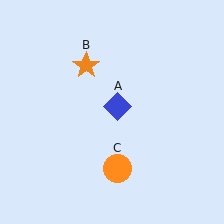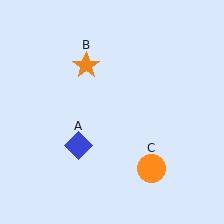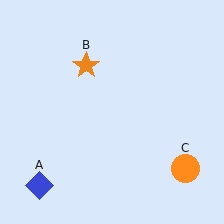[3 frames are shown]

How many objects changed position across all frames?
2 objects changed position: blue diamond (object A), orange circle (object C).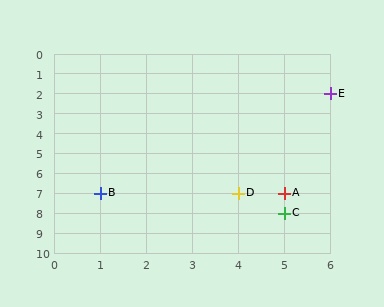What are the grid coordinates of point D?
Point D is at grid coordinates (4, 7).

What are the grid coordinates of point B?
Point B is at grid coordinates (1, 7).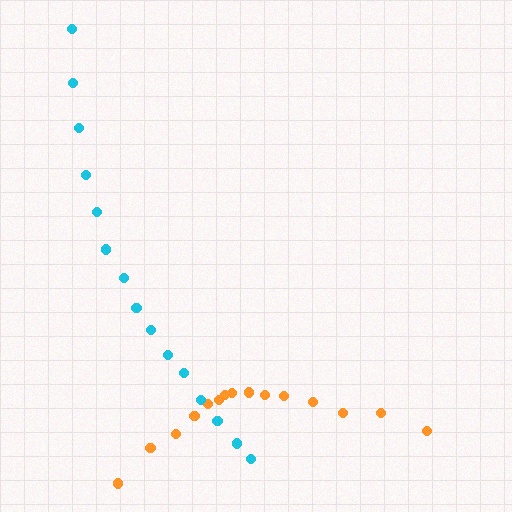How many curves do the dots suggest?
There are 2 distinct paths.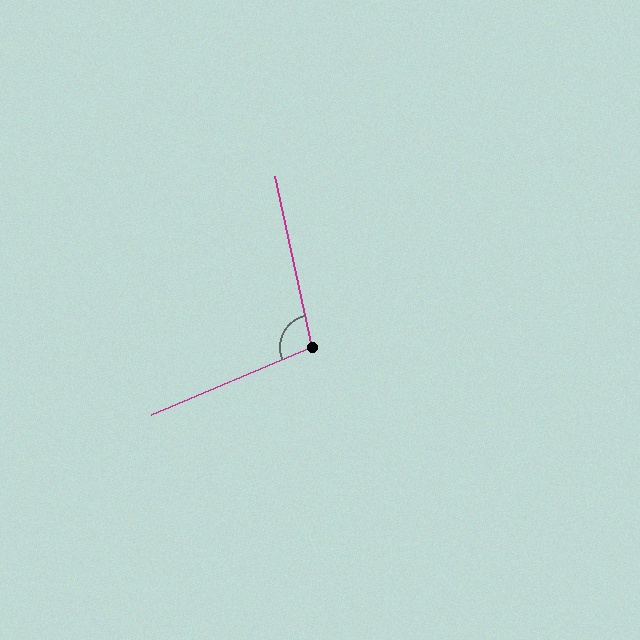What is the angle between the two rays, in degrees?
Approximately 101 degrees.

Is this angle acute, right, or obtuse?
It is obtuse.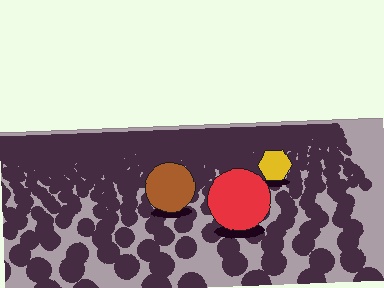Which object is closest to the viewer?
The red circle is closest. The texture marks near it are larger and more spread out.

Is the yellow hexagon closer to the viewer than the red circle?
No. The red circle is closer — you can tell from the texture gradient: the ground texture is coarser near it.